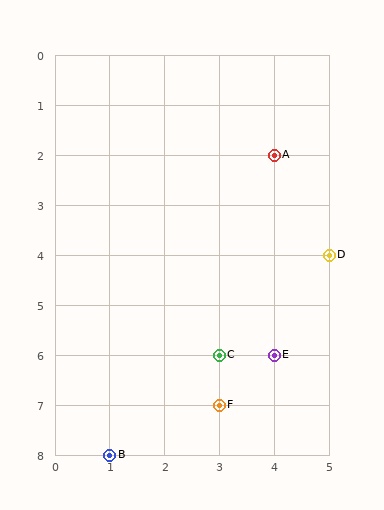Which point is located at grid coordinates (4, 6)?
Point E is at (4, 6).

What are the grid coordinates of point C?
Point C is at grid coordinates (3, 6).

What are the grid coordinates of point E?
Point E is at grid coordinates (4, 6).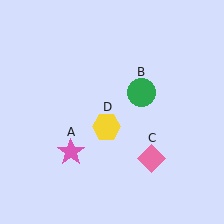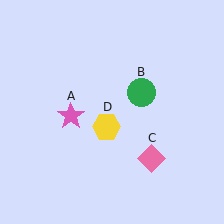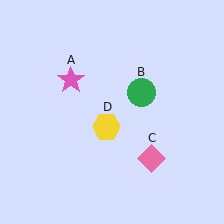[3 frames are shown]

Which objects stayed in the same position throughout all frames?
Green circle (object B) and pink diamond (object C) and yellow hexagon (object D) remained stationary.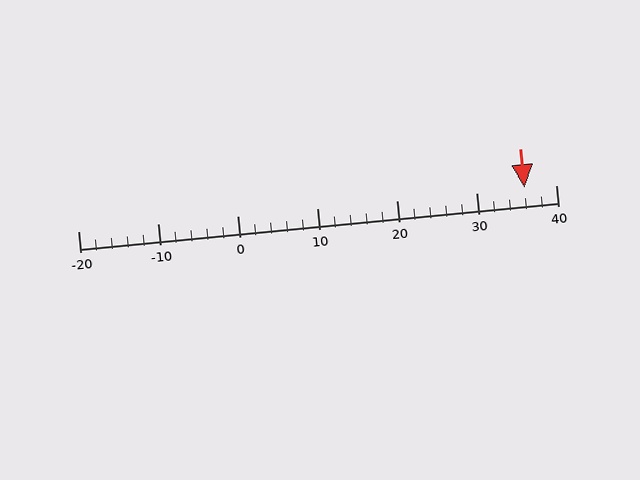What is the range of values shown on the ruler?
The ruler shows values from -20 to 40.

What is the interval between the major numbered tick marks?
The major tick marks are spaced 10 units apart.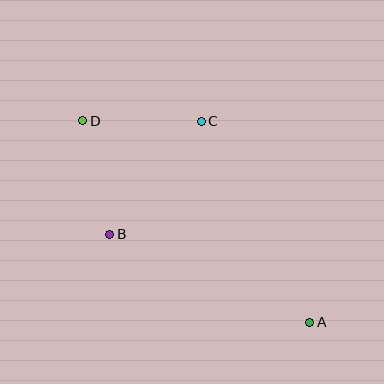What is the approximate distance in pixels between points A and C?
The distance between A and C is approximately 228 pixels.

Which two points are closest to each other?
Points B and D are closest to each other.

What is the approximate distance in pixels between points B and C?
The distance between B and C is approximately 145 pixels.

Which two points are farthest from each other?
Points A and D are farthest from each other.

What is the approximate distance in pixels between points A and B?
The distance between A and B is approximately 219 pixels.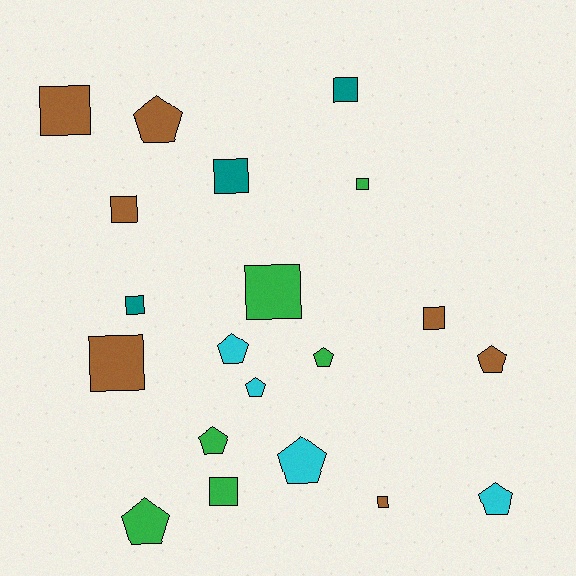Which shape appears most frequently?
Square, with 11 objects.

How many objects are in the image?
There are 20 objects.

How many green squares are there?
There are 3 green squares.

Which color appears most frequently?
Brown, with 7 objects.